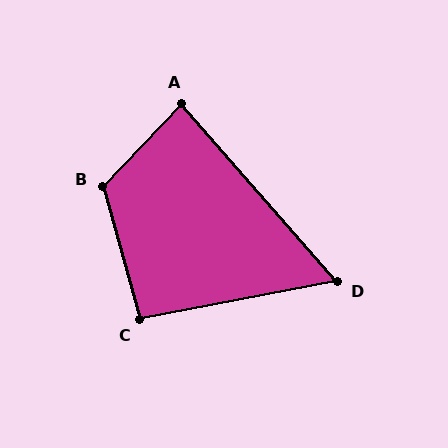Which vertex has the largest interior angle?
B, at approximately 121 degrees.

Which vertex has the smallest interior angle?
D, at approximately 59 degrees.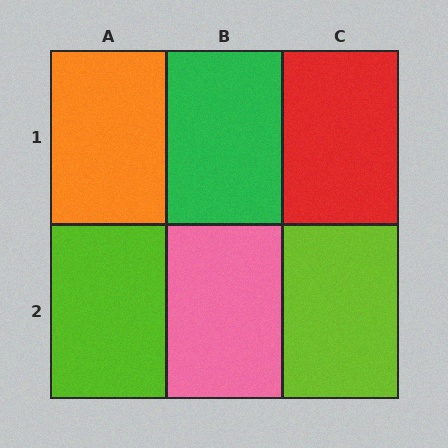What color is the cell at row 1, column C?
Red.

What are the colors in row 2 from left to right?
Lime, pink, lime.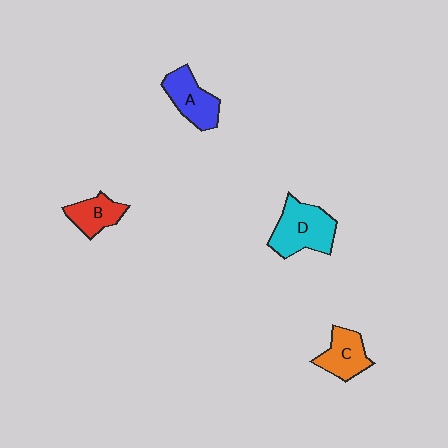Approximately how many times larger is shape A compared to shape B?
Approximately 1.3 times.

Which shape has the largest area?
Shape D (cyan).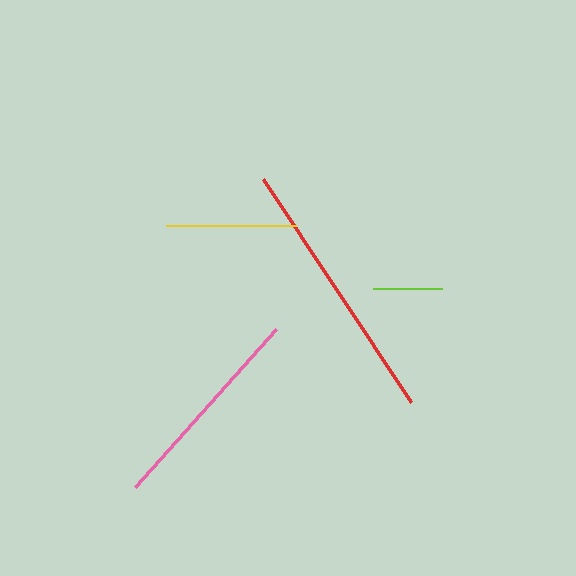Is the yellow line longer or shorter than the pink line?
The pink line is longer than the yellow line.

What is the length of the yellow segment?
The yellow segment is approximately 130 pixels long.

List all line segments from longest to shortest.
From longest to shortest: red, pink, yellow, lime.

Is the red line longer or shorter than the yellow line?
The red line is longer than the yellow line.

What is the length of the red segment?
The red segment is approximately 267 pixels long.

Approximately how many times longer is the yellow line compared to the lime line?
The yellow line is approximately 1.9 times the length of the lime line.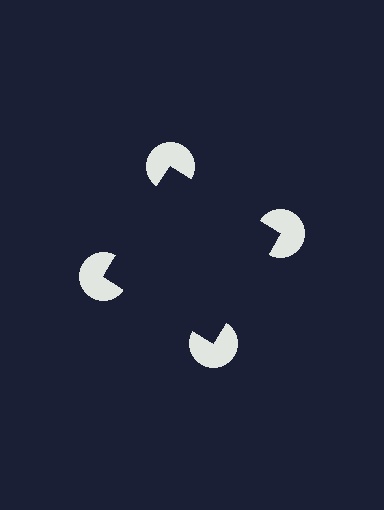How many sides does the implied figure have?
4 sides.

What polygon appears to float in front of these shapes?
An illusory square — its edges are inferred from the aligned wedge cuts in the pac-man discs, not physically drawn.